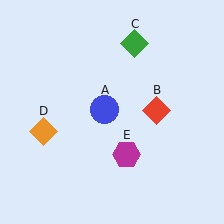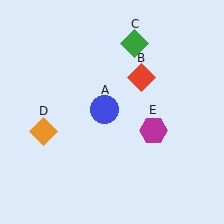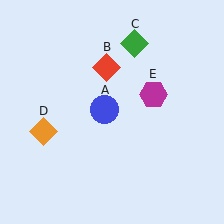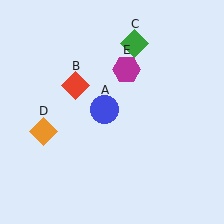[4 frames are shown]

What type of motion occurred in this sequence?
The red diamond (object B), magenta hexagon (object E) rotated counterclockwise around the center of the scene.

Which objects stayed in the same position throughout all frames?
Blue circle (object A) and green diamond (object C) and orange diamond (object D) remained stationary.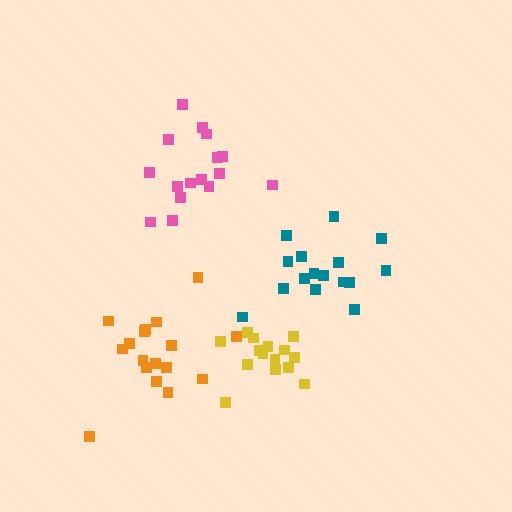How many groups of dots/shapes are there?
There are 4 groups.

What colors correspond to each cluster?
The clusters are colored: pink, teal, orange, yellow.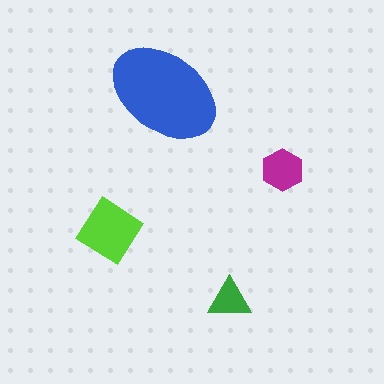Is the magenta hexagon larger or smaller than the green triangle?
Larger.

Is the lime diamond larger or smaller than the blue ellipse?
Smaller.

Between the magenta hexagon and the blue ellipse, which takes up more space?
The blue ellipse.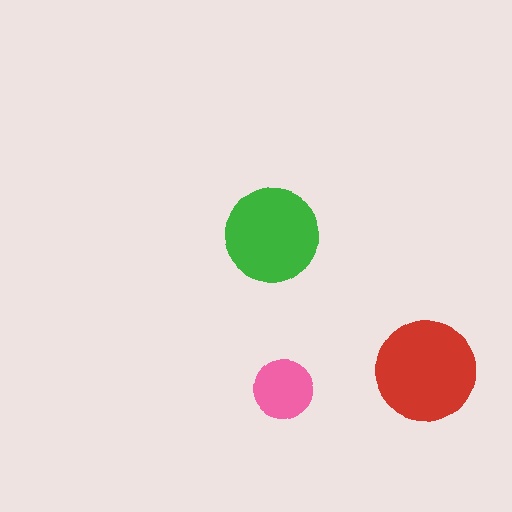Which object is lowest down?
The pink circle is bottommost.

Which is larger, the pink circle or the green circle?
The green one.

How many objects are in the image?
There are 3 objects in the image.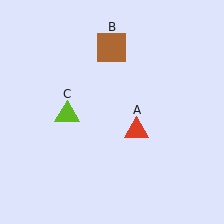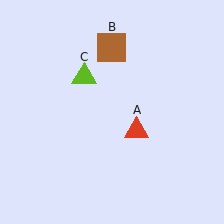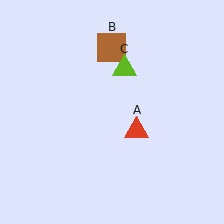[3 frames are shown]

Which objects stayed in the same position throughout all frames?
Red triangle (object A) and brown square (object B) remained stationary.